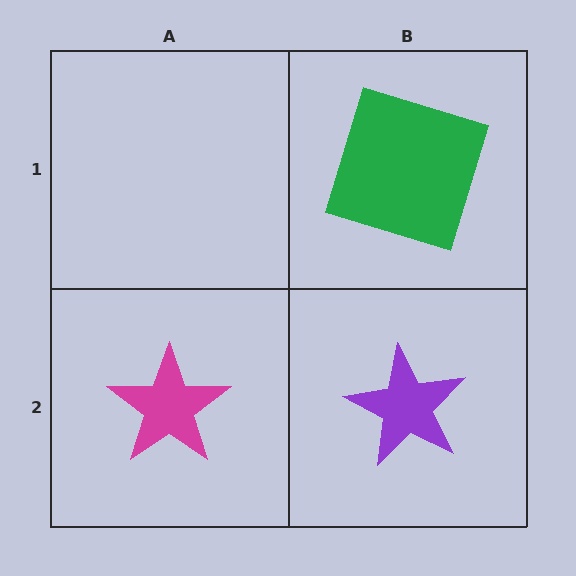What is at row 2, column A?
A magenta star.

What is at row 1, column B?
A green square.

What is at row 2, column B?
A purple star.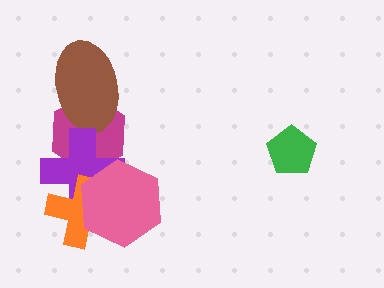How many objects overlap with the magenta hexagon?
2 objects overlap with the magenta hexagon.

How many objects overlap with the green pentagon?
0 objects overlap with the green pentagon.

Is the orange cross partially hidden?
Yes, it is partially covered by another shape.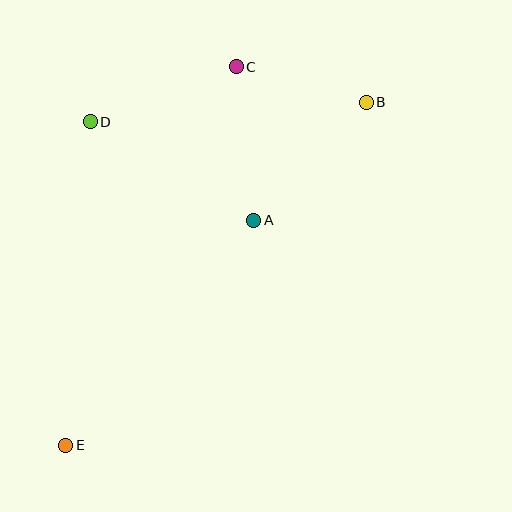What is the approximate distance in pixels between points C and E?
The distance between C and E is approximately 415 pixels.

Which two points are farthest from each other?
Points B and E are farthest from each other.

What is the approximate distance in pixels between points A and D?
The distance between A and D is approximately 191 pixels.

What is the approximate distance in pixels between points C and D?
The distance between C and D is approximately 156 pixels.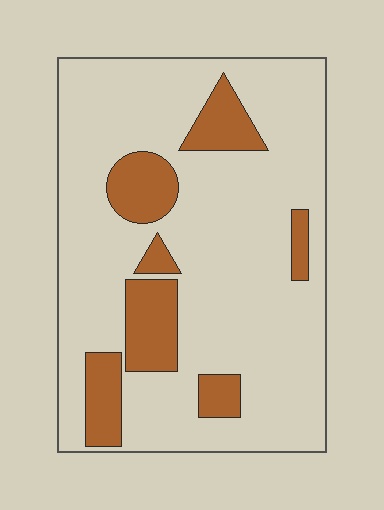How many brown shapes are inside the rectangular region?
7.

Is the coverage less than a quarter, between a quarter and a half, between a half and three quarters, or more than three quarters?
Less than a quarter.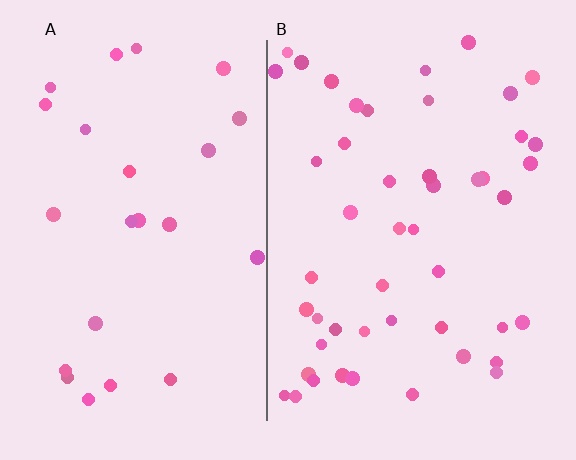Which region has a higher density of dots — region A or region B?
B (the right).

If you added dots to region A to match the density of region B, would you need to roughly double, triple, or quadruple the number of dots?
Approximately double.